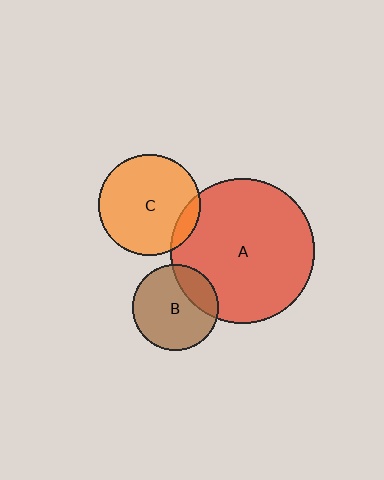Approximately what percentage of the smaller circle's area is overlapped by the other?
Approximately 20%.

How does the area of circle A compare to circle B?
Approximately 2.8 times.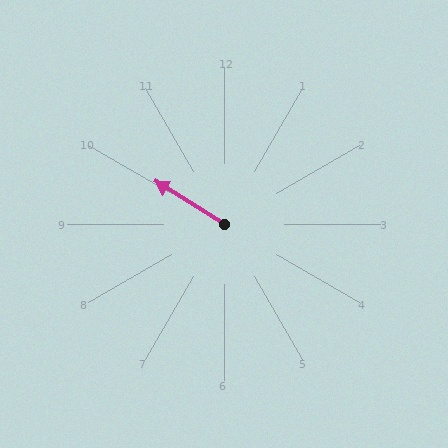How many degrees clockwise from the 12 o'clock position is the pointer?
Approximately 302 degrees.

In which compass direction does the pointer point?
Northwest.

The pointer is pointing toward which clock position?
Roughly 10 o'clock.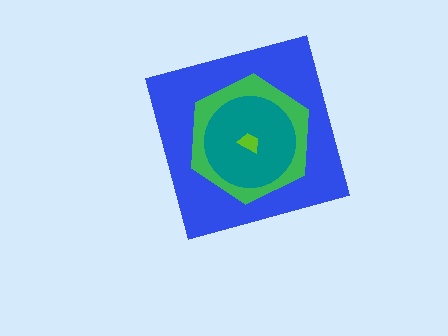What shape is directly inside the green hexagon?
The teal circle.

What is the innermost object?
The lime trapezoid.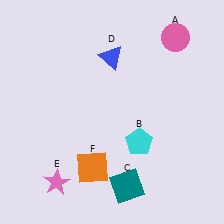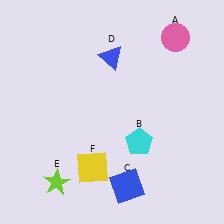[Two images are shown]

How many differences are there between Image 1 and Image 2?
There are 3 differences between the two images.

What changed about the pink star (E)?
In Image 1, E is pink. In Image 2, it changed to lime.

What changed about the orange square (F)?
In Image 1, F is orange. In Image 2, it changed to yellow.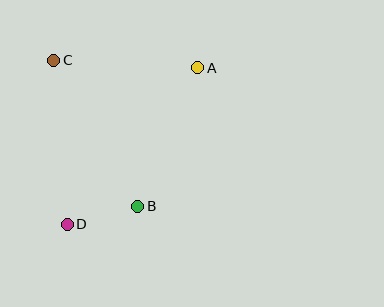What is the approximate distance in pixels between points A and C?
The distance between A and C is approximately 145 pixels.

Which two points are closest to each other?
Points B and D are closest to each other.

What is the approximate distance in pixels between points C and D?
The distance between C and D is approximately 165 pixels.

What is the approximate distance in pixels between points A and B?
The distance between A and B is approximately 151 pixels.